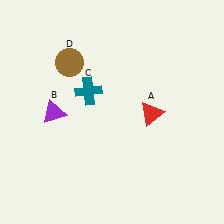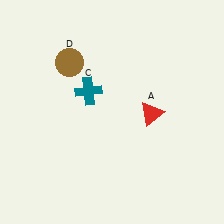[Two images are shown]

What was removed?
The purple triangle (B) was removed in Image 2.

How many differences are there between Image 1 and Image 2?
There is 1 difference between the two images.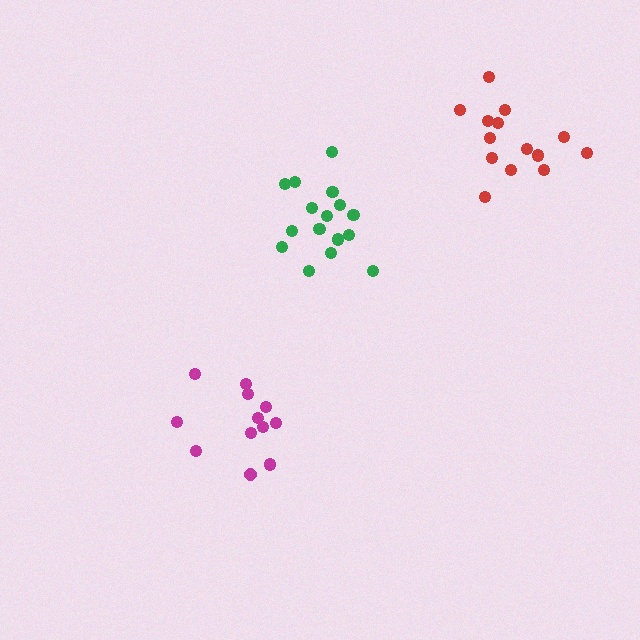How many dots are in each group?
Group 1: 16 dots, Group 2: 14 dots, Group 3: 12 dots (42 total).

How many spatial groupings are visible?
There are 3 spatial groupings.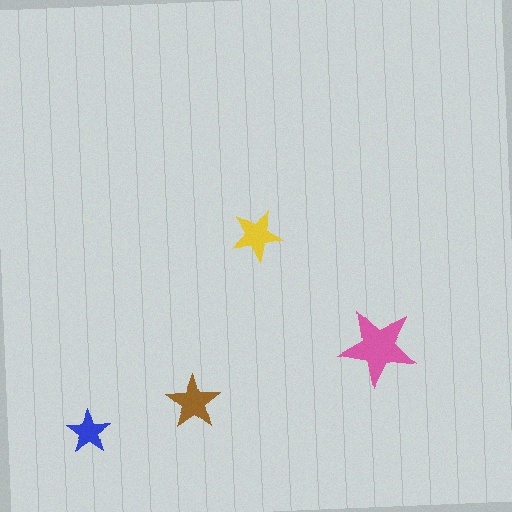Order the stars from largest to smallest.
the pink one, the brown one, the yellow one, the blue one.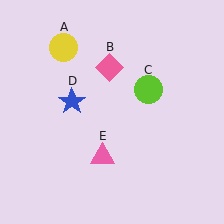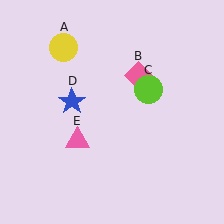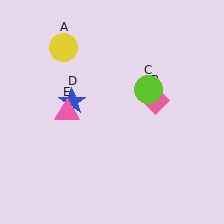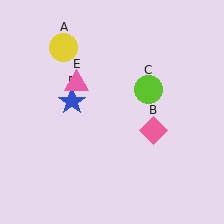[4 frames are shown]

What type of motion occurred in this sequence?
The pink diamond (object B), pink triangle (object E) rotated clockwise around the center of the scene.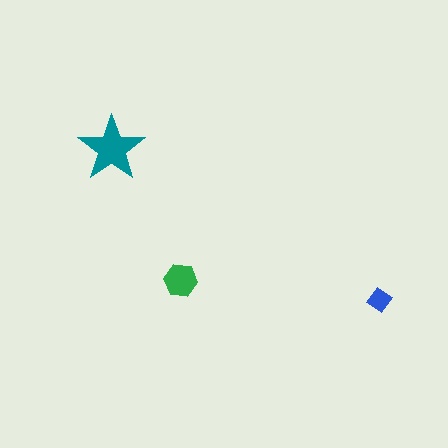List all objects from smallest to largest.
The blue diamond, the green hexagon, the teal star.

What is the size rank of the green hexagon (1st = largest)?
2nd.